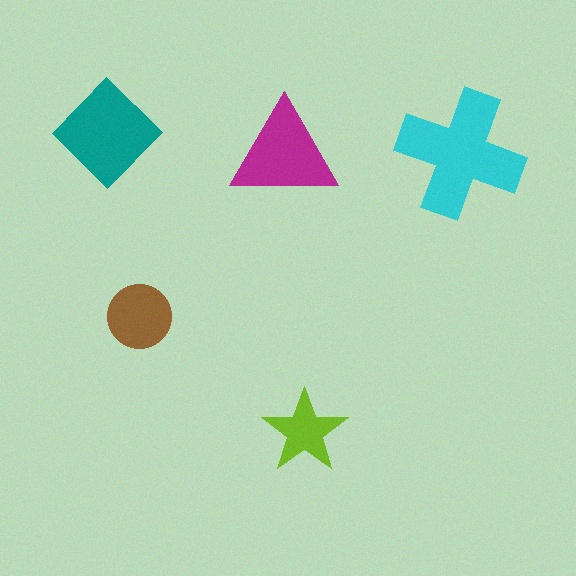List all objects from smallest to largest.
The lime star, the brown circle, the magenta triangle, the teal diamond, the cyan cross.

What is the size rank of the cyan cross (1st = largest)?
1st.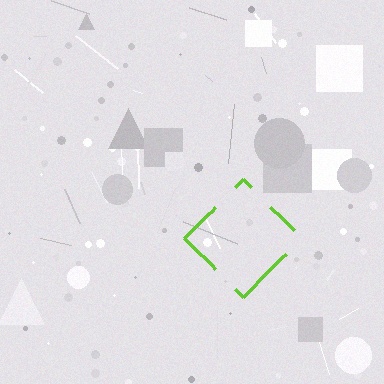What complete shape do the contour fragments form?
The contour fragments form a diamond.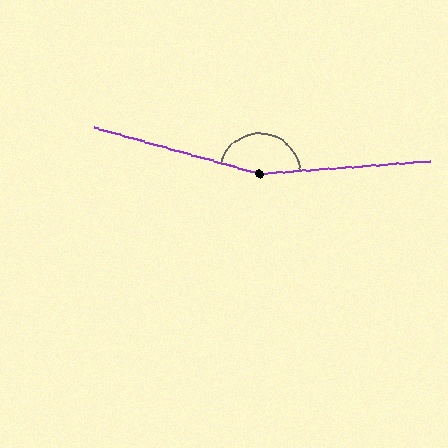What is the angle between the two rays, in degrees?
Approximately 160 degrees.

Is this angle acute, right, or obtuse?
It is obtuse.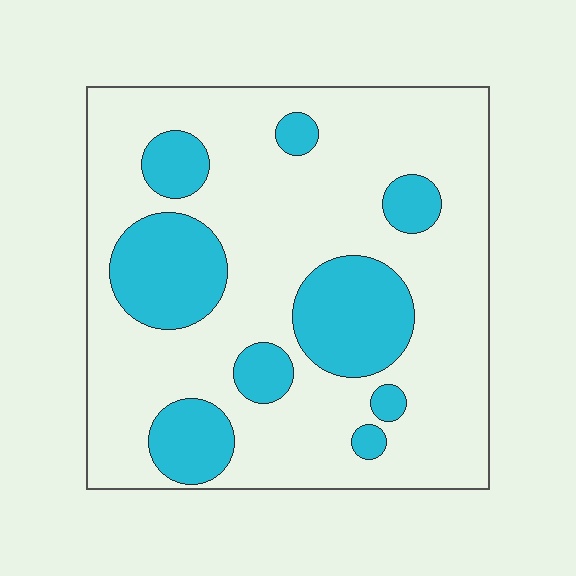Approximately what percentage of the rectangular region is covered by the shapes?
Approximately 25%.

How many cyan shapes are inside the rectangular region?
9.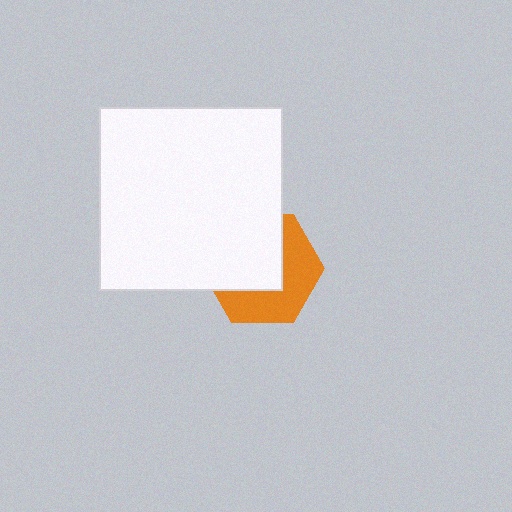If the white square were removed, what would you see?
You would see the complete orange hexagon.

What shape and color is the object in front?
The object in front is a white square.